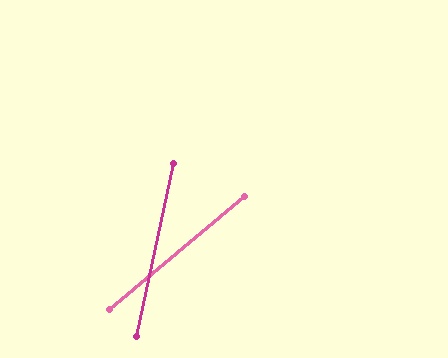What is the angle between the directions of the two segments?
Approximately 38 degrees.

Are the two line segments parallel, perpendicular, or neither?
Neither parallel nor perpendicular — they differ by about 38°.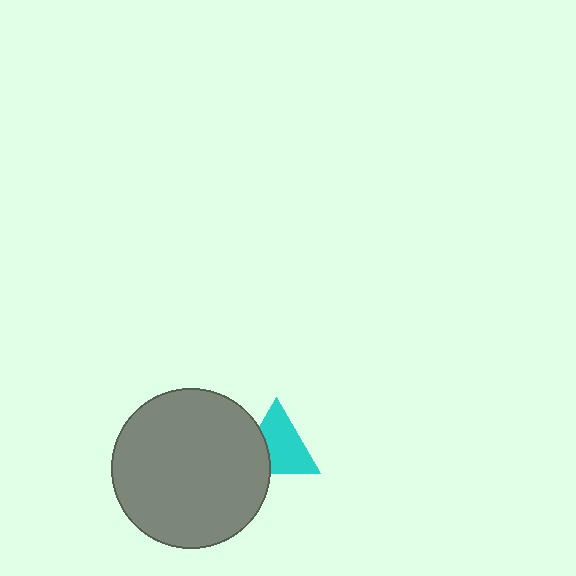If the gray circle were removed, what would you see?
You would see the complete cyan triangle.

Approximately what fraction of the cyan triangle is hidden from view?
Roughly 30% of the cyan triangle is hidden behind the gray circle.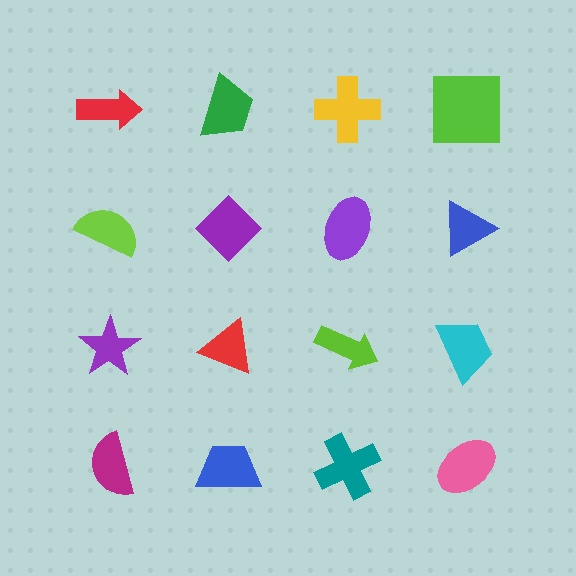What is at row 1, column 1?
A red arrow.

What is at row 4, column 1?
A magenta semicircle.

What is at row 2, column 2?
A purple diamond.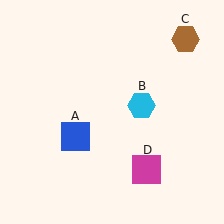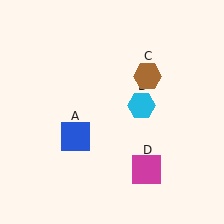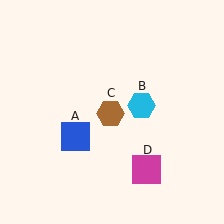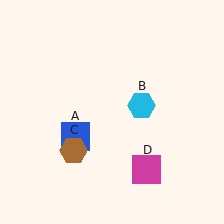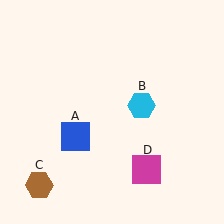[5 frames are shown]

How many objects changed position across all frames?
1 object changed position: brown hexagon (object C).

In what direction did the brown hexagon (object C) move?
The brown hexagon (object C) moved down and to the left.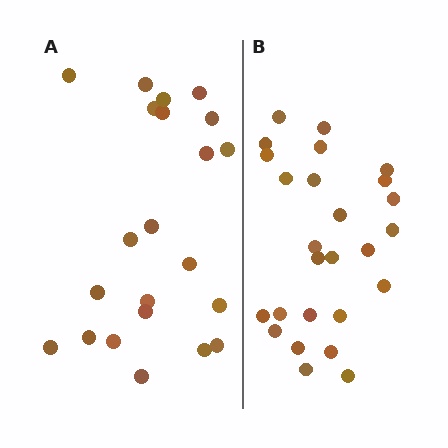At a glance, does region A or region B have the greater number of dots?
Region B (the right region) has more dots.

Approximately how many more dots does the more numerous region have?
Region B has about 4 more dots than region A.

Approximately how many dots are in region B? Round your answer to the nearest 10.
About 30 dots. (The exact count is 26, which rounds to 30.)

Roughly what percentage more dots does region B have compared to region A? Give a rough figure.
About 20% more.